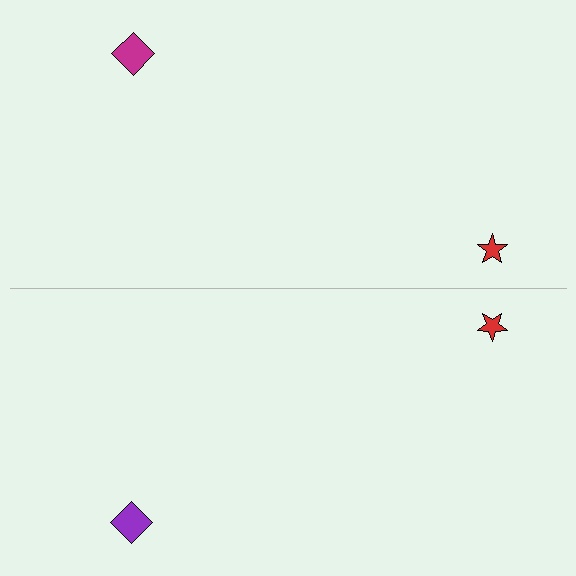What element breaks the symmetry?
The purple diamond on the bottom side breaks the symmetry — its mirror counterpart is magenta.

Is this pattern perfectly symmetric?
No, the pattern is not perfectly symmetric. The purple diamond on the bottom side breaks the symmetry — its mirror counterpart is magenta.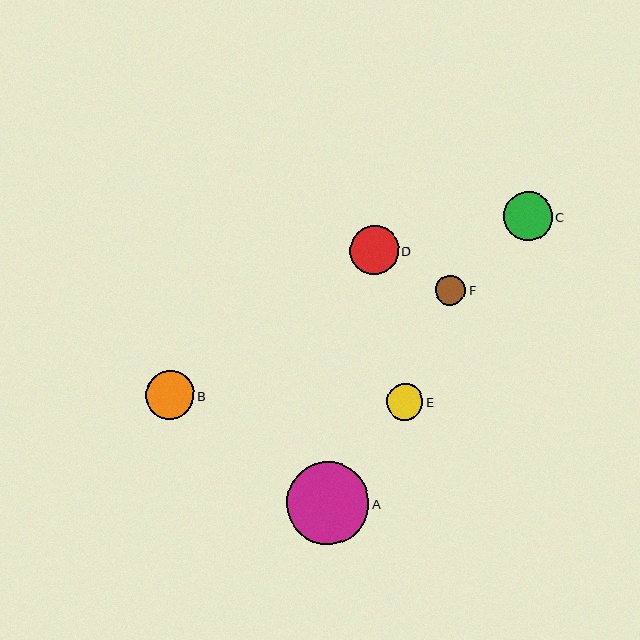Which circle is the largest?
Circle A is the largest with a size of approximately 82 pixels.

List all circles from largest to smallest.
From largest to smallest: A, C, D, B, E, F.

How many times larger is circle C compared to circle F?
Circle C is approximately 1.6 times the size of circle F.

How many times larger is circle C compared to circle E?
Circle C is approximately 1.3 times the size of circle E.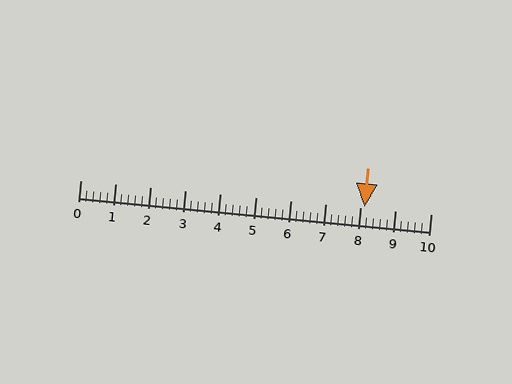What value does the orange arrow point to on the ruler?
The orange arrow points to approximately 8.1.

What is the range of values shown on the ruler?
The ruler shows values from 0 to 10.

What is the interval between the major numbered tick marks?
The major tick marks are spaced 1 units apart.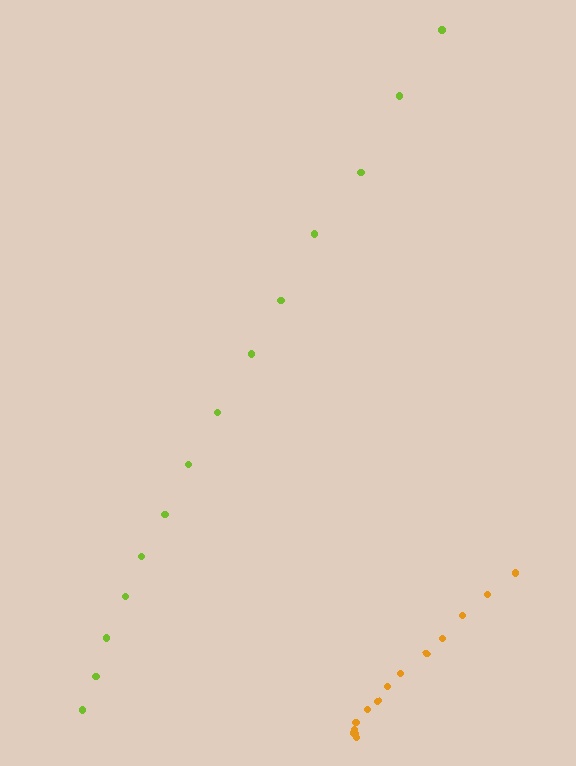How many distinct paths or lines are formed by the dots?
There are 2 distinct paths.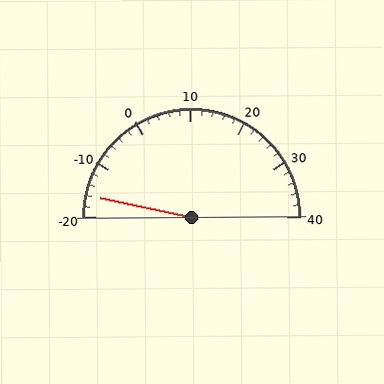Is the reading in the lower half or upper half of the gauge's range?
The reading is in the lower half of the range (-20 to 40).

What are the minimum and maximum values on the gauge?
The gauge ranges from -20 to 40.